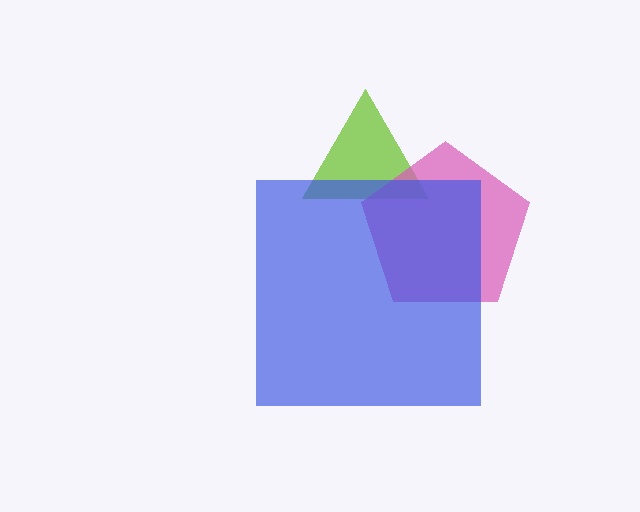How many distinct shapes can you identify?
There are 3 distinct shapes: a lime triangle, a pink pentagon, a blue square.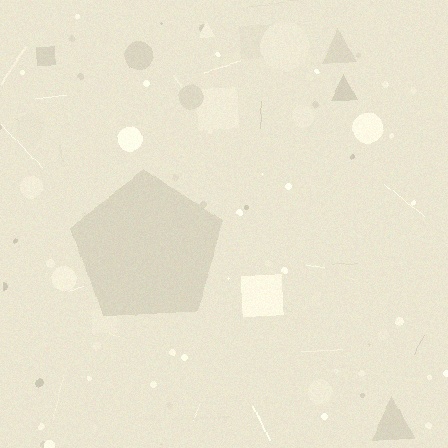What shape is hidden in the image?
A pentagon is hidden in the image.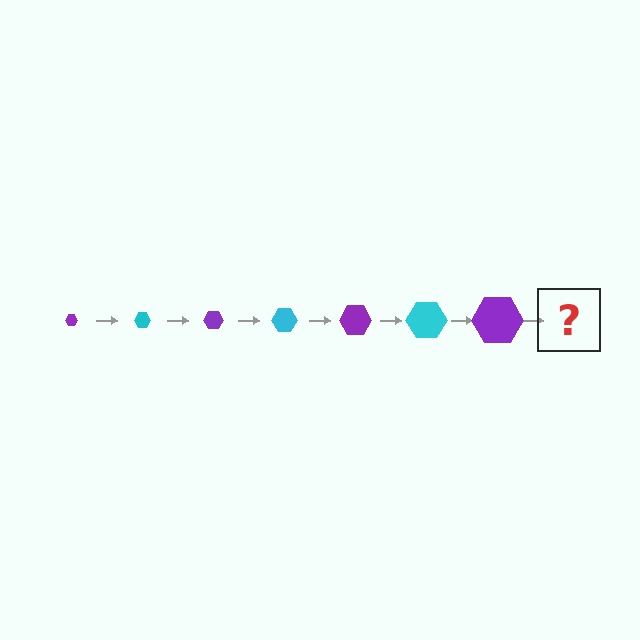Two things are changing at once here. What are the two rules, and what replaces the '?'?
The two rules are that the hexagon grows larger each step and the color cycles through purple and cyan. The '?' should be a cyan hexagon, larger than the previous one.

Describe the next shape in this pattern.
It should be a cyan hexagon, larger than the previous one.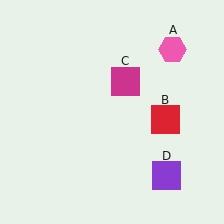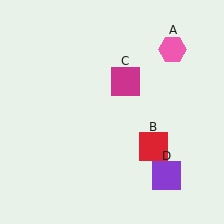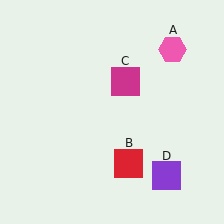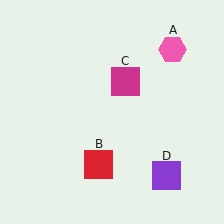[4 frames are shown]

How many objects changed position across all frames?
1 object changed position: red square (object B).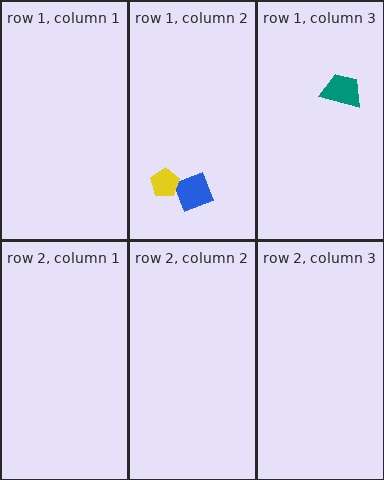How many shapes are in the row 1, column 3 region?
1.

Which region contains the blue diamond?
The row 1, column 2 region.